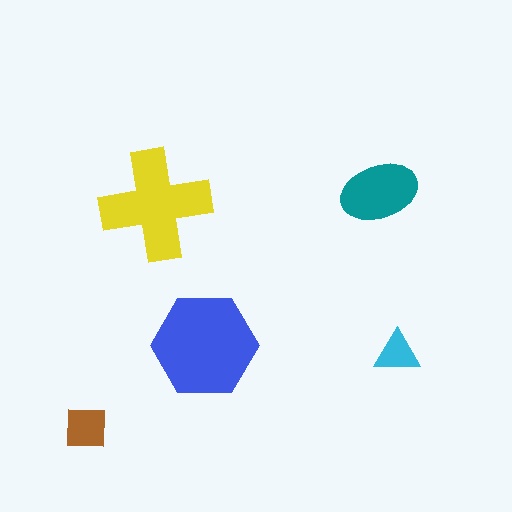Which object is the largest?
The blue hexagon.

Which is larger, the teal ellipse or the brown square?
The teal ellipse.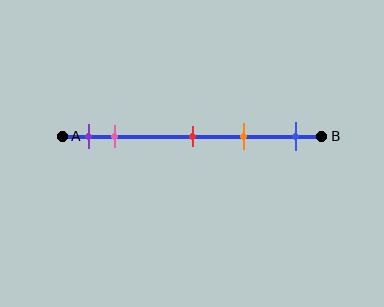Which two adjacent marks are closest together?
The purple and pink marks are the closest adjacent pair.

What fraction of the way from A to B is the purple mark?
The purple mark is approximately 10% (0.1) of the way from A to B.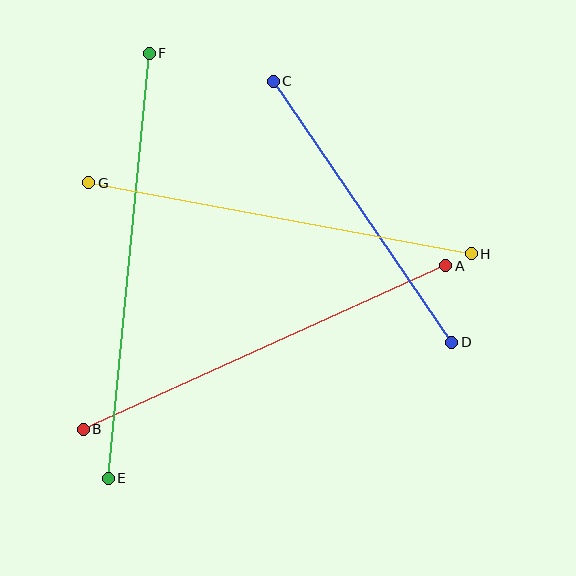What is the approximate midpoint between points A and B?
The midpoint is at approximately (265, 348) pixels.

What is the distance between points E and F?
The distance is approximately 427 pixels.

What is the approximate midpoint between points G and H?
The midpoint is at approximately (280, 218) pixels.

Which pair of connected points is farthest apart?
Points E and F are farthest apart.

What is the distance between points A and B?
The distance is approximately 398 pixels.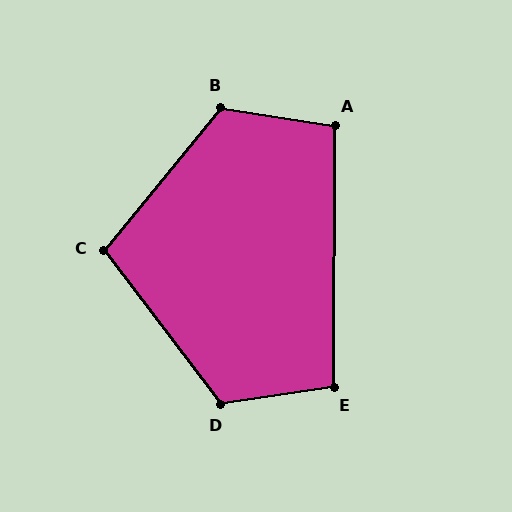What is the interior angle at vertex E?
Approximately 99 degrees (obtuse).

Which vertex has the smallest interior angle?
A, at approximately 99 degrees.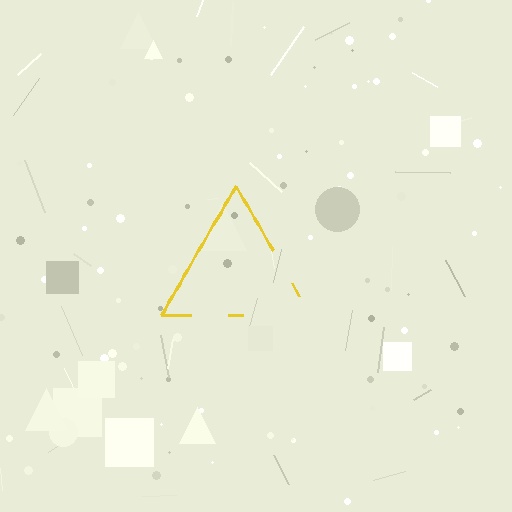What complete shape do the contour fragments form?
The contour fragments form a triangle.